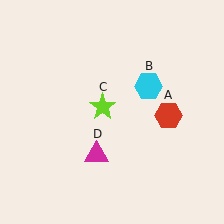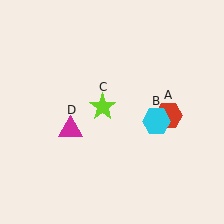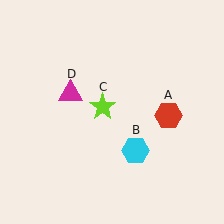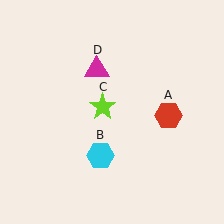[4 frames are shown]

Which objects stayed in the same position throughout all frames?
Red hexagon (object A) and lime star (object C) remained stationary.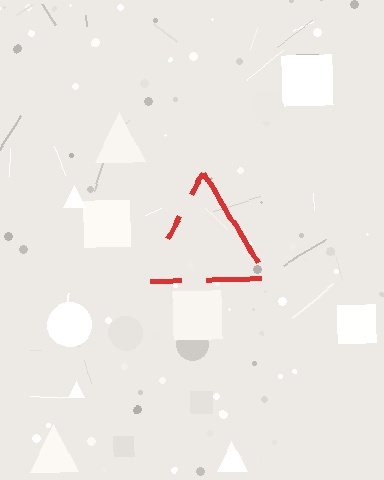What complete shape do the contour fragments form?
The contour fragments form a triangle.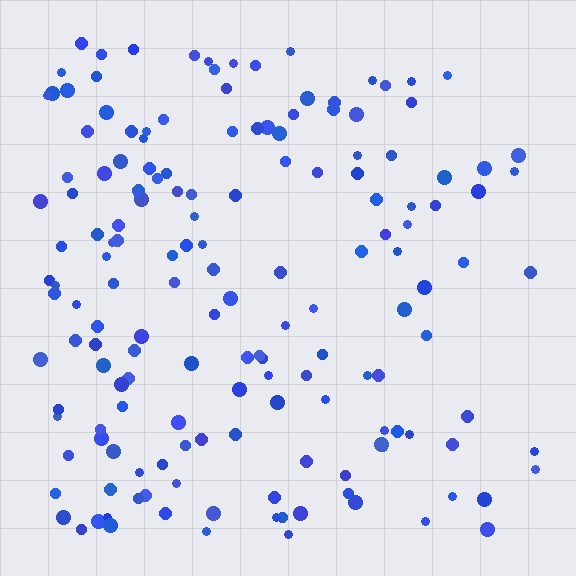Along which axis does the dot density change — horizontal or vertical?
Horizontal.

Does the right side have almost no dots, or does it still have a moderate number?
Still a moderate number, just noticeably fewer than the left.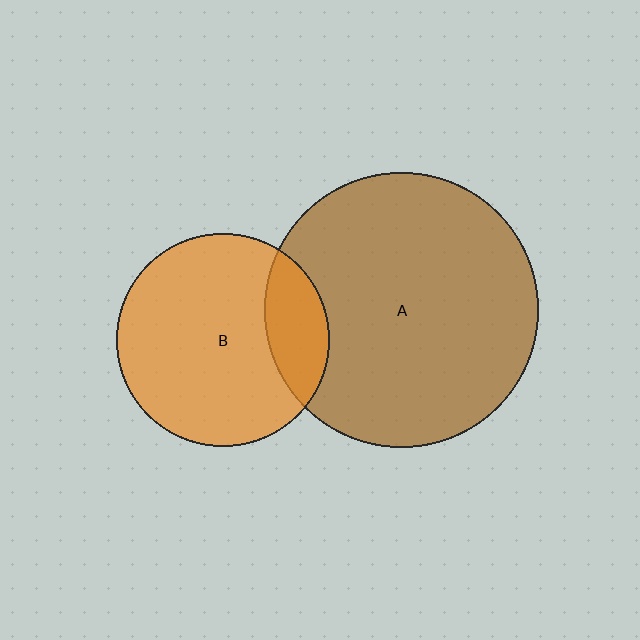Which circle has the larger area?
Circle A (brown).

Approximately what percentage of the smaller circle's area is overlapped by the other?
Approximately 20%.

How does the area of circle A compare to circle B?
Approximately 1.7 times.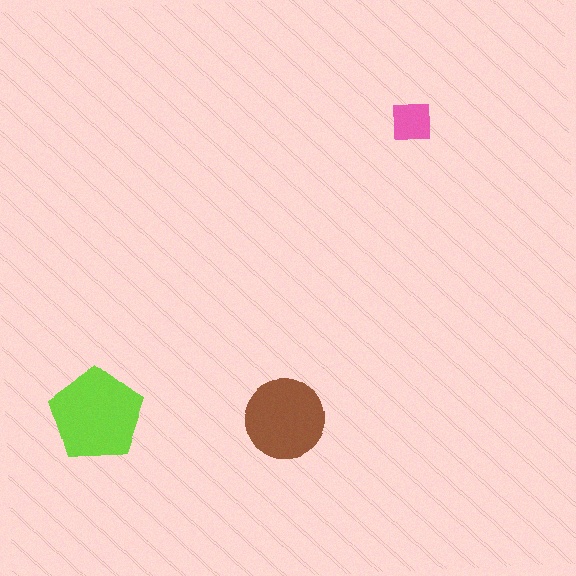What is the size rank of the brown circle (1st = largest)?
2nd.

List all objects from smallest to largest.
The pink square, the brown circle, the lime pentagon.